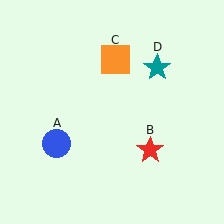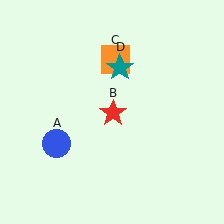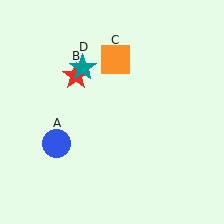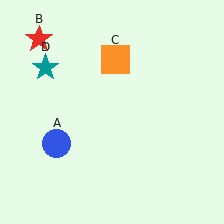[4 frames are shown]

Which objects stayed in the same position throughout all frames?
Blue circle (object A) and orange square (object C) remained stationary.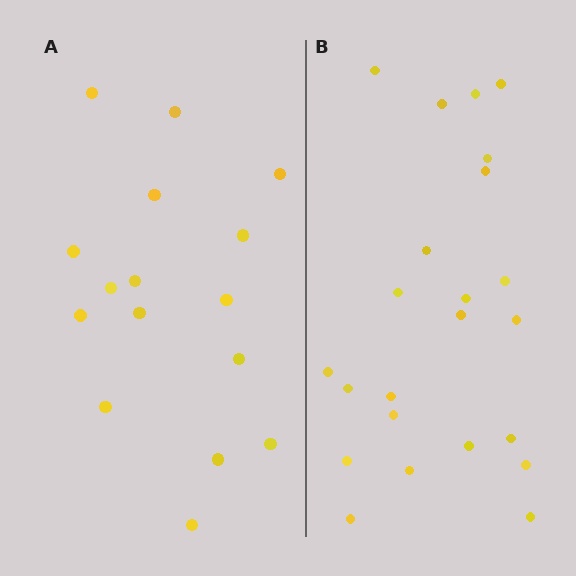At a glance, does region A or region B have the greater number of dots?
Region B (the right region) has more dots.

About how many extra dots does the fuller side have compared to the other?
Region B has roughly 8 or so more dots than region A.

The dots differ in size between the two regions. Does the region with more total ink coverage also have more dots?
No. Region A has more total ink coverage because its dots are larger, but region B actually contains more individual dots. Total area can be misleading — the number of items is what matters here.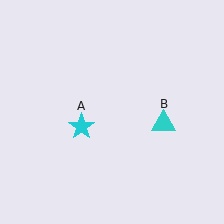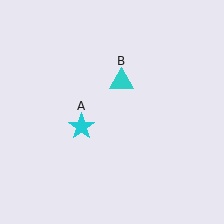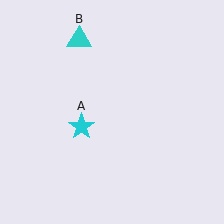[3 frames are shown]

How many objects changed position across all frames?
1 object changed position: cyan triangle (object B).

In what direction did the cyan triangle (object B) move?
The cyan triangle (object B) moved up and to the left.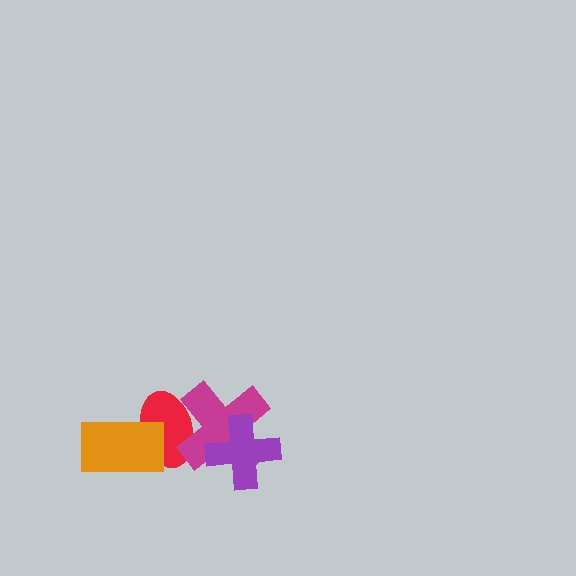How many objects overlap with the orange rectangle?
1 object overlaps with the orange rectangle.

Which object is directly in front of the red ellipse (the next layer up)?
The orange rectangle is directly in front of the red ellipse.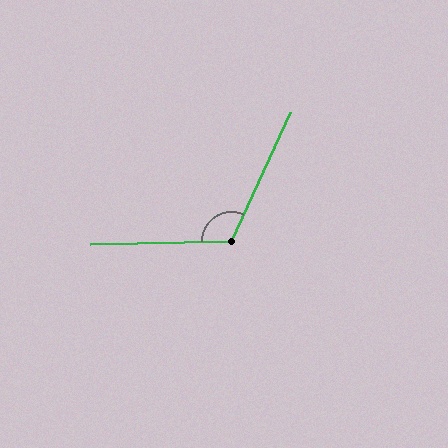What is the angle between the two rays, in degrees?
Approximately 116 degrees.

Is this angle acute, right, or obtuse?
It is obtuse.